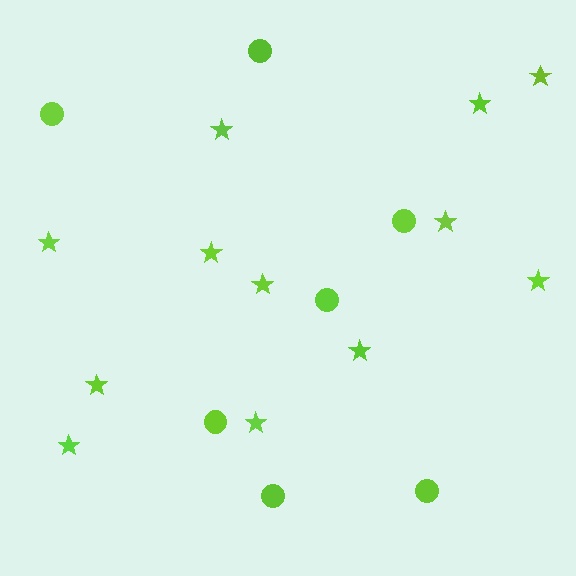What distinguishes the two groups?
There are 2 groups: one group of stars (12) and one group of circles (7).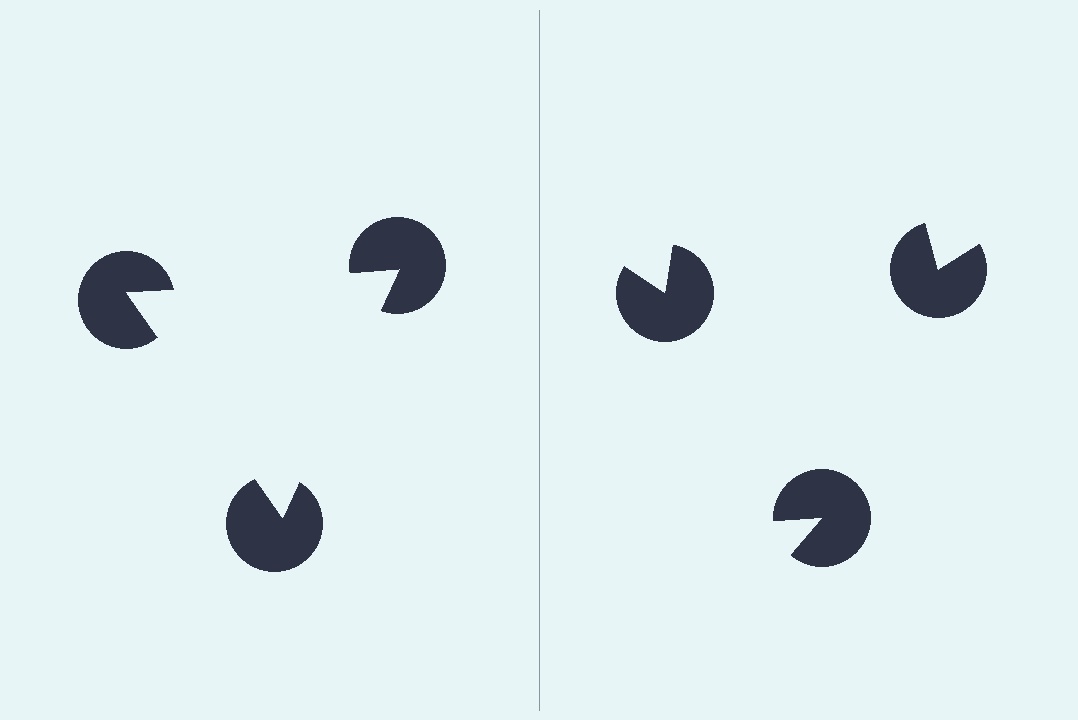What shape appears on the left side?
An illusory triangle.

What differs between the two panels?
The pac-man discs are positioned identically on both sides; only the wedge orientations differ. On the left they align to a triangle; on the right they are misaligned.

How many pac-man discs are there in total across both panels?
6 — 3 on each side.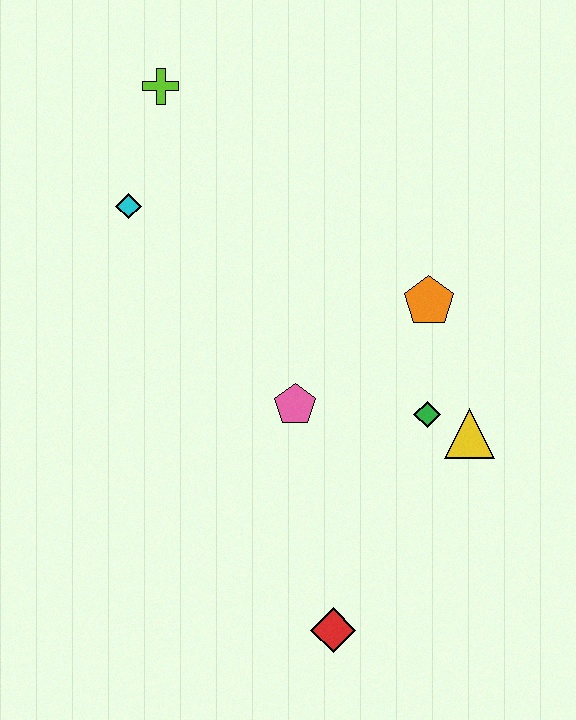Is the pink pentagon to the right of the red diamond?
No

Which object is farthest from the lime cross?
The red diamond is farthest from the lime cross.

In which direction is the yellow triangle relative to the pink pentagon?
The yellow triangle is to the right of the pink pentagon.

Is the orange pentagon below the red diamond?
No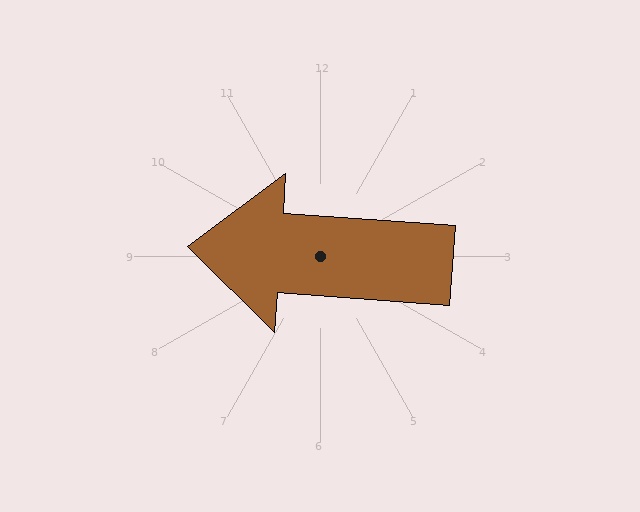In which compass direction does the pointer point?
West.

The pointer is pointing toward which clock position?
Roughly 9 o'clock.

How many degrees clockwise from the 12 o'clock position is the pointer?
Approximately 274 degrees.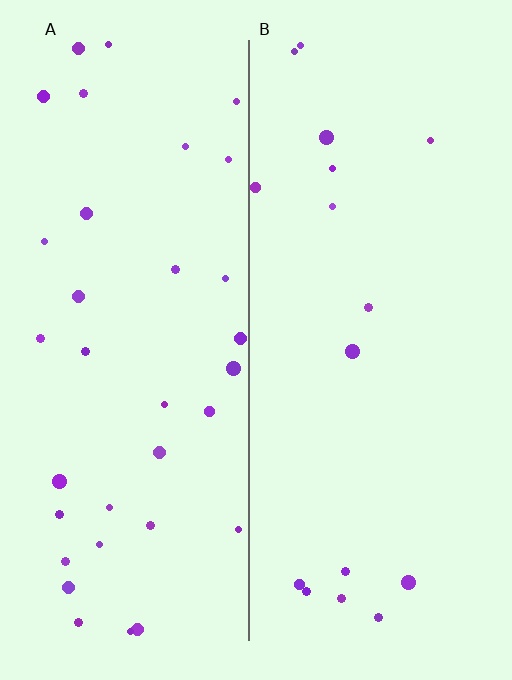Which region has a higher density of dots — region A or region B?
A (the left).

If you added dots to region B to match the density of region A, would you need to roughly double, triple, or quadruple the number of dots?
Approximately double.